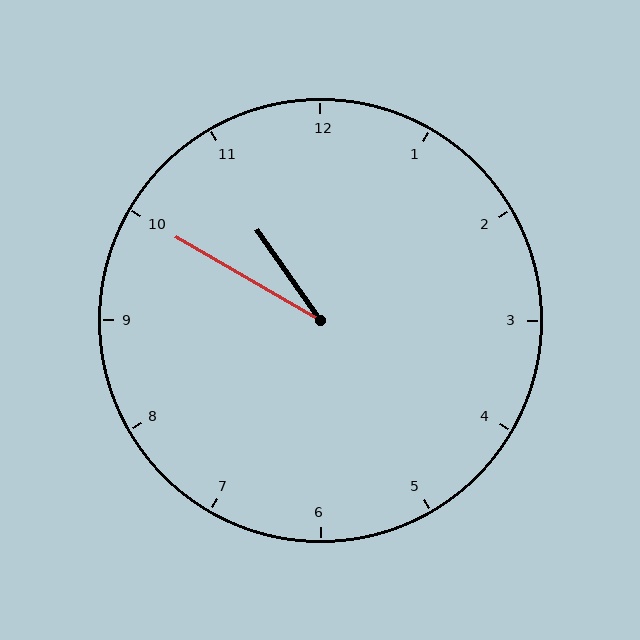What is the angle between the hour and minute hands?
Approximately 25 degrees.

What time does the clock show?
10:50.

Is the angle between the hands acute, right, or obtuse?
It is acute.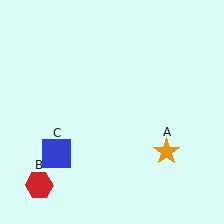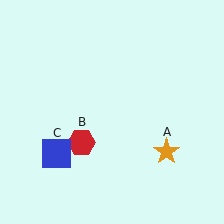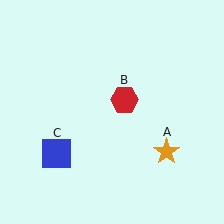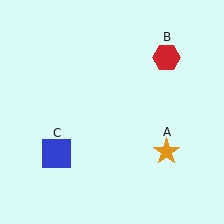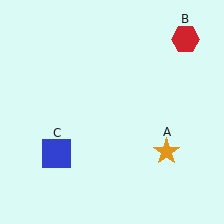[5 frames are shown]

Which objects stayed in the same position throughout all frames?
Orange star (object A) and blue square (object C) remained stationary.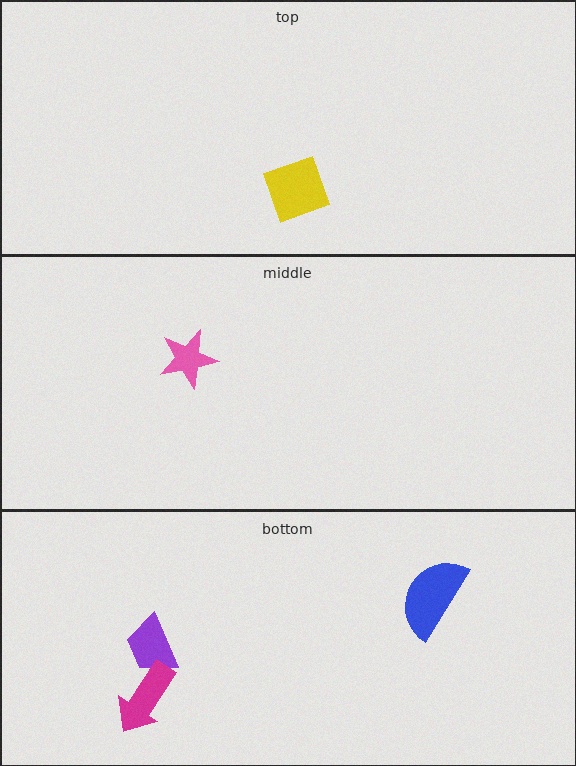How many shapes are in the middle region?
1.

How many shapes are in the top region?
1.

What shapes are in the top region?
The yellow diamond.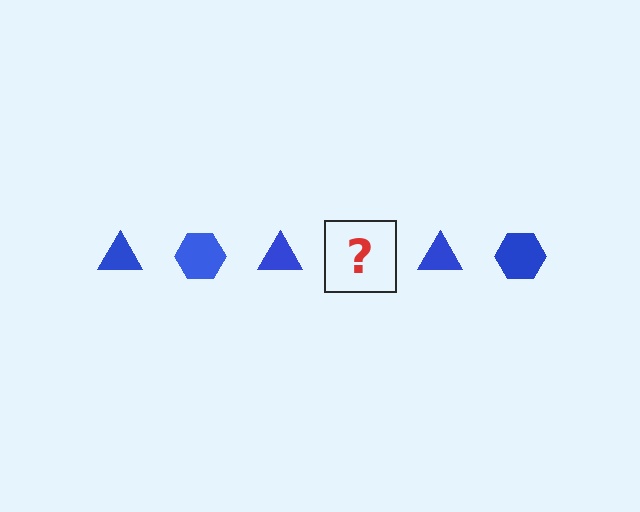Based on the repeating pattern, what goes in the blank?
The blank should be a blue hexagon.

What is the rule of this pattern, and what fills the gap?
The rule is that the pattern cycles through triangle, hexagon shapes in blue. The gap should be filled with a blue hexagon.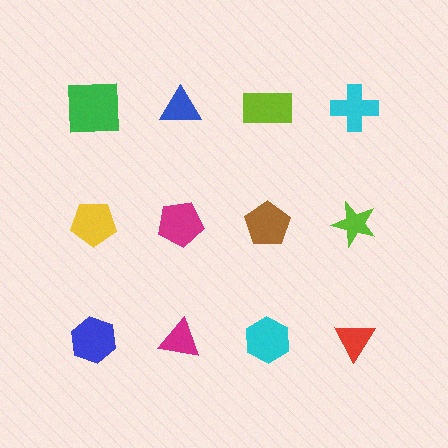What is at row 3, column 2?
A magenta triangle.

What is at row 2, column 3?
A brown pentagon.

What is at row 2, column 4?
A lime star.